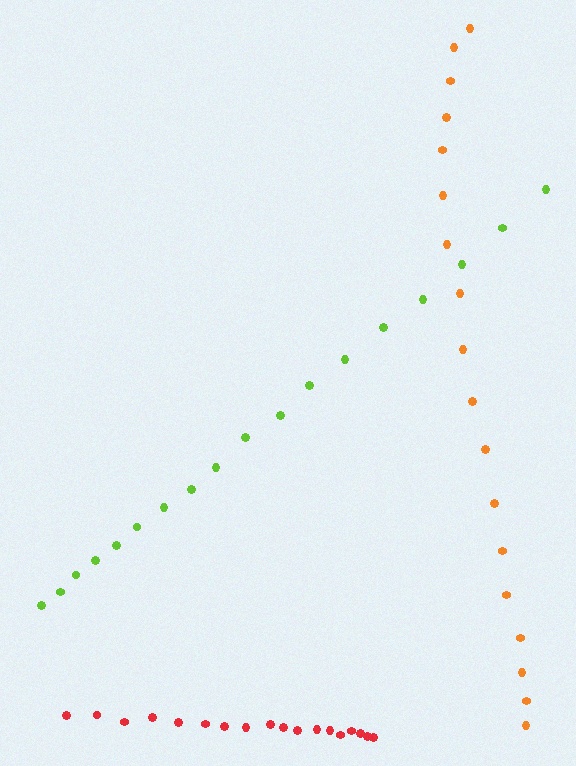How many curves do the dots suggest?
There are 3 distinct paths.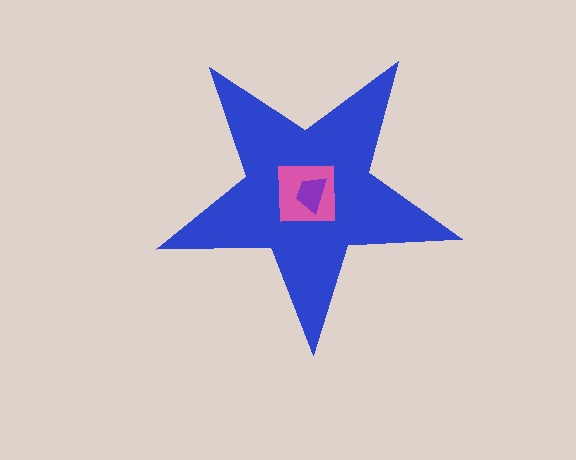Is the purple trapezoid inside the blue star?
Yes.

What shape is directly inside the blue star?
The pink square.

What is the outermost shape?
The blue star.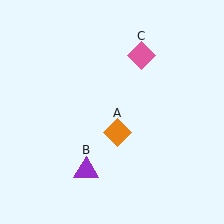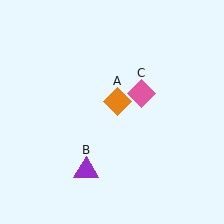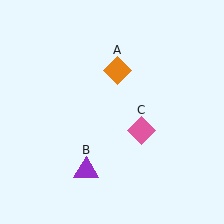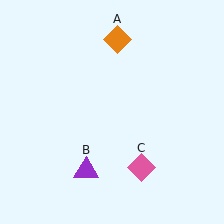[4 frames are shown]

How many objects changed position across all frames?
2 objects changed position: orange diamond (object A), pink diamond (object C).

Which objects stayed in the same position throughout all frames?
Purple triangle (object B) remained stationary.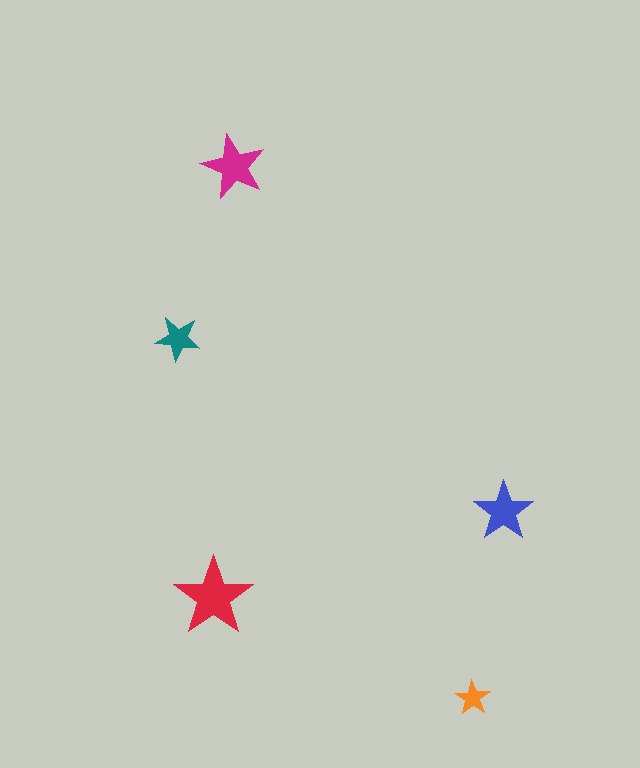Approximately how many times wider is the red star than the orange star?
About 2.5 times wider.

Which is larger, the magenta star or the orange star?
The magenta one.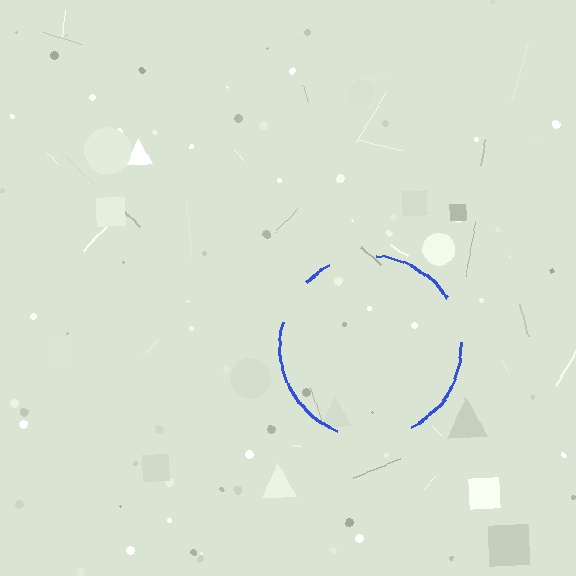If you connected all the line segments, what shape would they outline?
They would outline a circle.